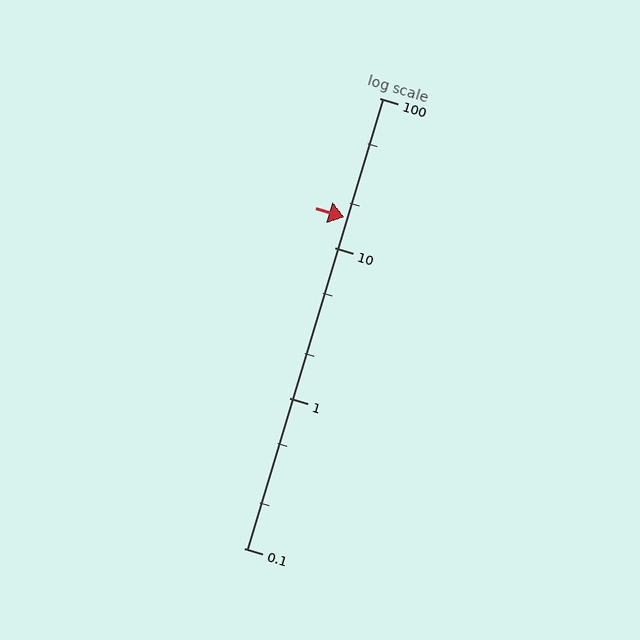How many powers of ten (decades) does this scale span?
The scale spans 3 decades, from 0.1 to 100.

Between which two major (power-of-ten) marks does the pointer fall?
The pointer is between 10 and 100.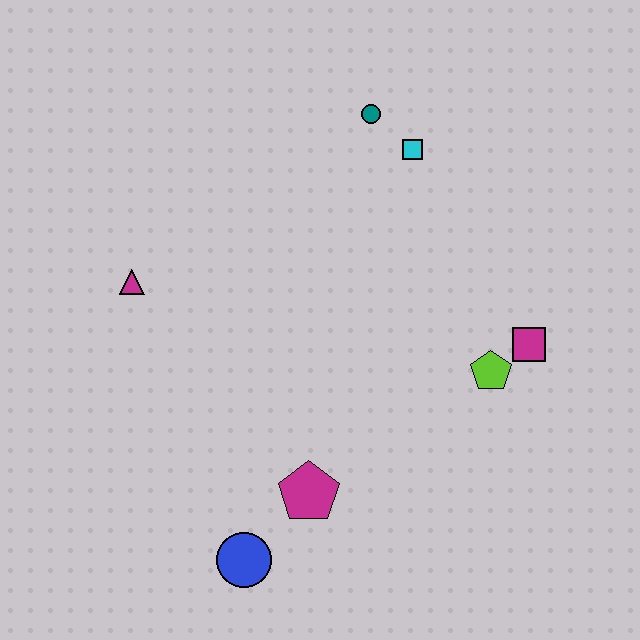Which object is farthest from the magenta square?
The magenta triangle is farthest from the magenta square.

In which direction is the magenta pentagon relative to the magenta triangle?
The magenta pentagon is below the magenta triangle.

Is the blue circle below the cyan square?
Yes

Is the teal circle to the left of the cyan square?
Yes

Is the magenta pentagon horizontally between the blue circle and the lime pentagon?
Yes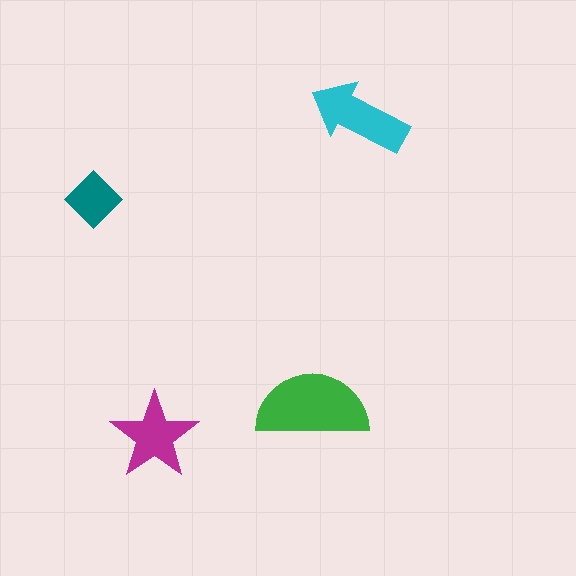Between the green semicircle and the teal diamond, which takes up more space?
The green semicircle.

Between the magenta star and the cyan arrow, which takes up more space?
The cyan arrow.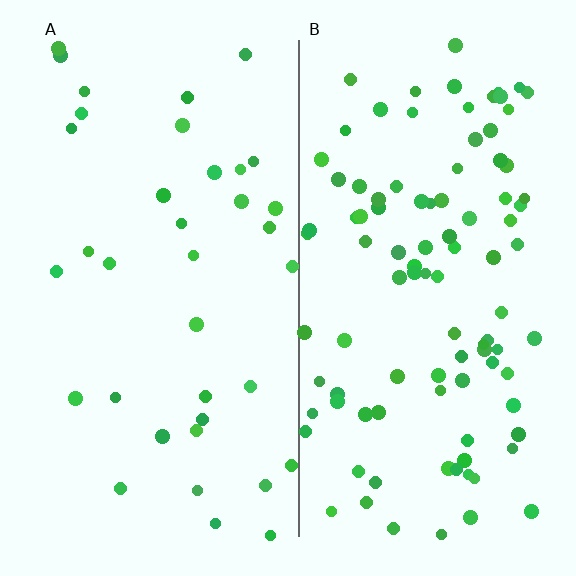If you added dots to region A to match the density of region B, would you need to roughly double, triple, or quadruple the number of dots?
Approximately triple.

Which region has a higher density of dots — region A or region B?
B (the right).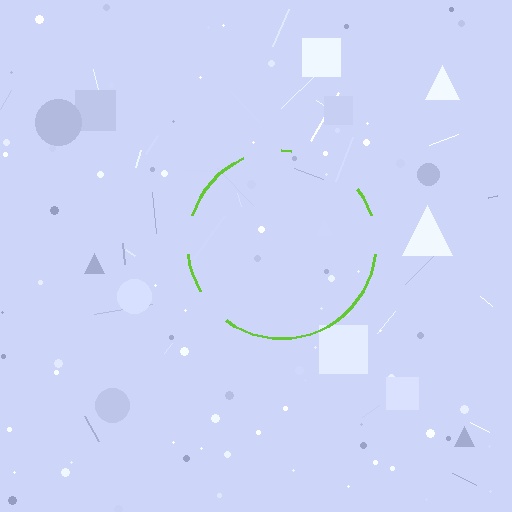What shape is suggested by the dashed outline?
The dashed outline suggests a circle.